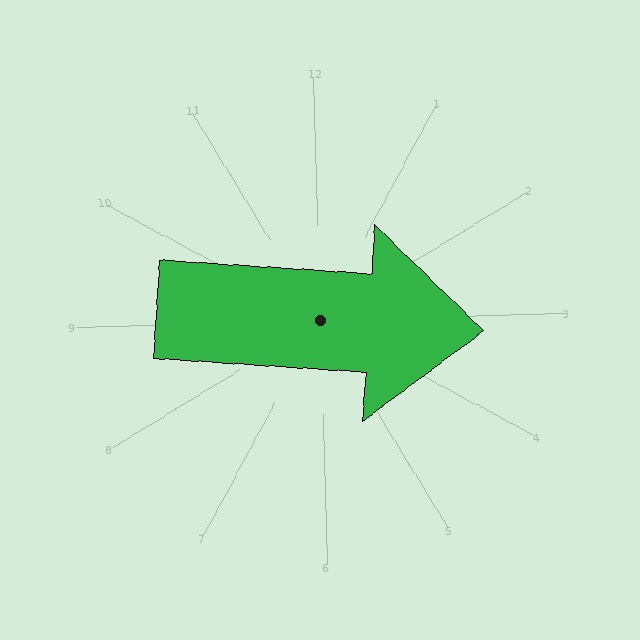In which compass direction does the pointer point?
East.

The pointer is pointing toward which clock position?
Roughly 3 o'clock.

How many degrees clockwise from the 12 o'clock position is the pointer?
Approximately 95 degrees.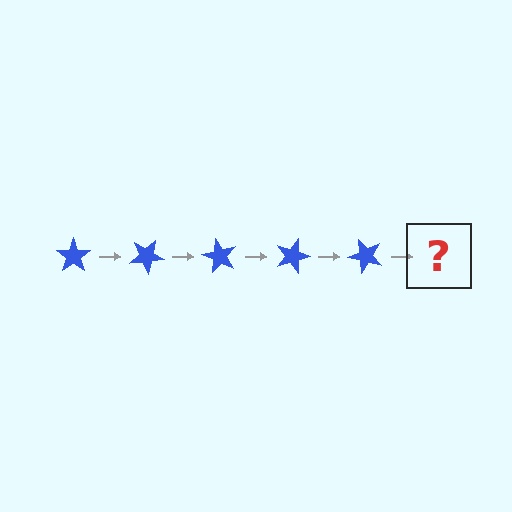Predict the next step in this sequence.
The next step is a blue star rotated 150 degrees.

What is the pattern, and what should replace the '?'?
The pattern is that the star rotates 30 degrees each step. The '?' should be a blue star rotated 150 degrees.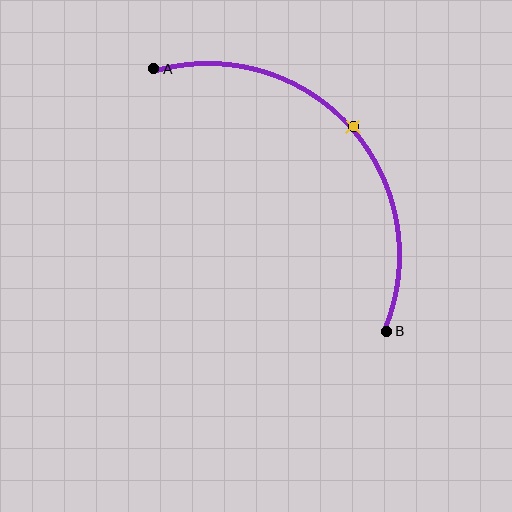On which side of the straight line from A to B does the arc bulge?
The arc bulges above and to the right of the straight line connecting A and B.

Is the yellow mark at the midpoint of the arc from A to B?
Yes. The yellow mark lies on the arc at equal arc-length from both A and B — it is the arc midpoint.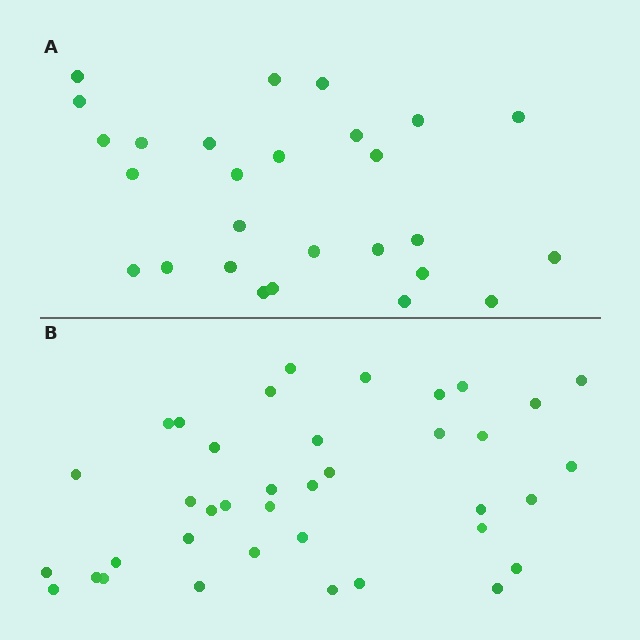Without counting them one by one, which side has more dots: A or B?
Region B (the bottom region) has more dots.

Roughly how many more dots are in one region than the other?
Region B has roughly 12 or so more dots than region A.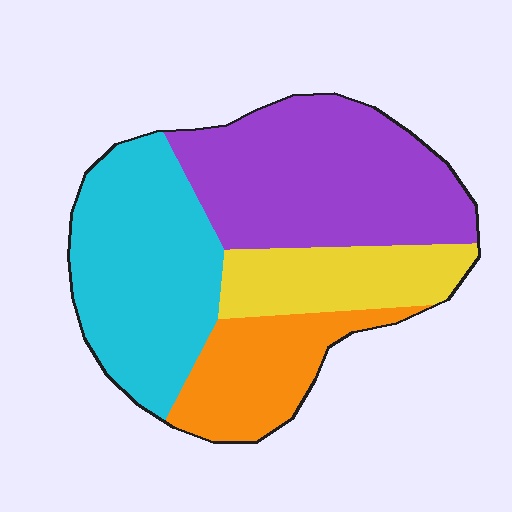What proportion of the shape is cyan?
Cyan covers 32% of the shape.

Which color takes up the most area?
Purple, at roughly 35%.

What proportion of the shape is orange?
Orange takes up between a sixth and a third of the shape.